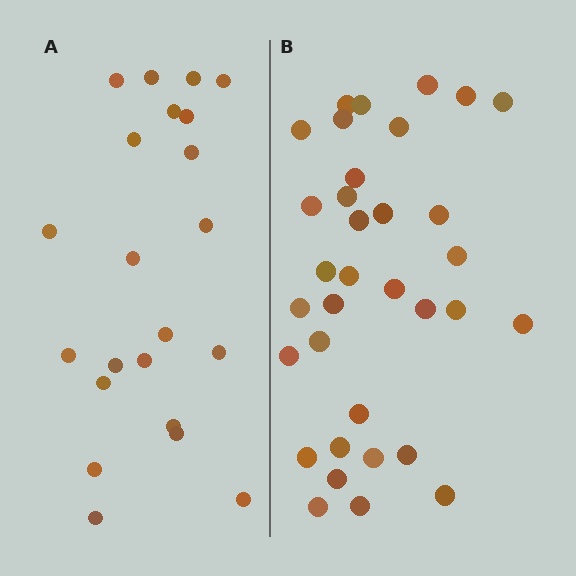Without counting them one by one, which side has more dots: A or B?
Region B (the right region) has more dots.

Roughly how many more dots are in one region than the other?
Region B has roughly 12 or so more dots than region A.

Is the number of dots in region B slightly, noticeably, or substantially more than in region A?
Region B has substantially more. The ratio is roughly 1.5 to 1.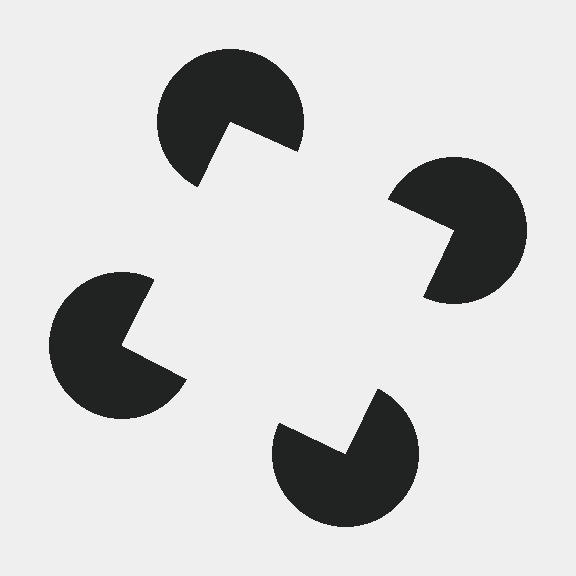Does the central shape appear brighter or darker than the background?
It typically appears slightly brighter than the background, even though no actual brightness change is drawn.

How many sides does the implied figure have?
4 sides.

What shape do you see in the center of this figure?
An illusory square — its edges are inferred from the aligned wedge cuts in the pac-man discs, not physically drawn.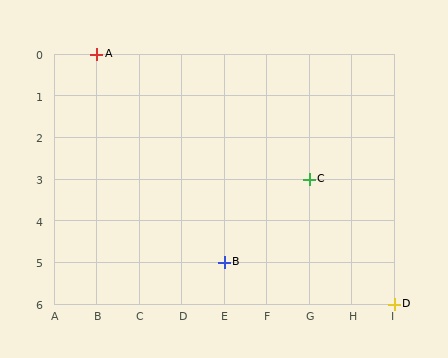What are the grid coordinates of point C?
Point C is at grid coordinates (G, 3).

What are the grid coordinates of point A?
Point A is at grid coordinates (B, 0).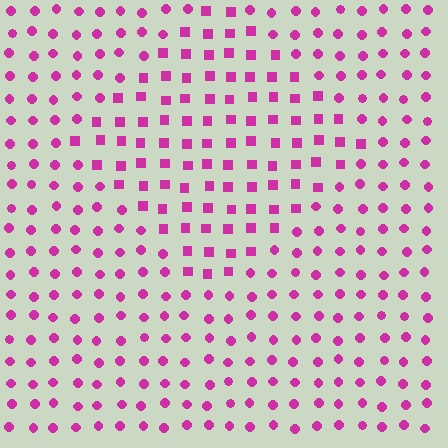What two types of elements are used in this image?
The image uses squares inside the diamond region and circles outside it.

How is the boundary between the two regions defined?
The boundary is defined by a change in element shape: squares inside vs. circles outside. All elements share the same color and spacing.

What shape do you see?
I see a diamond.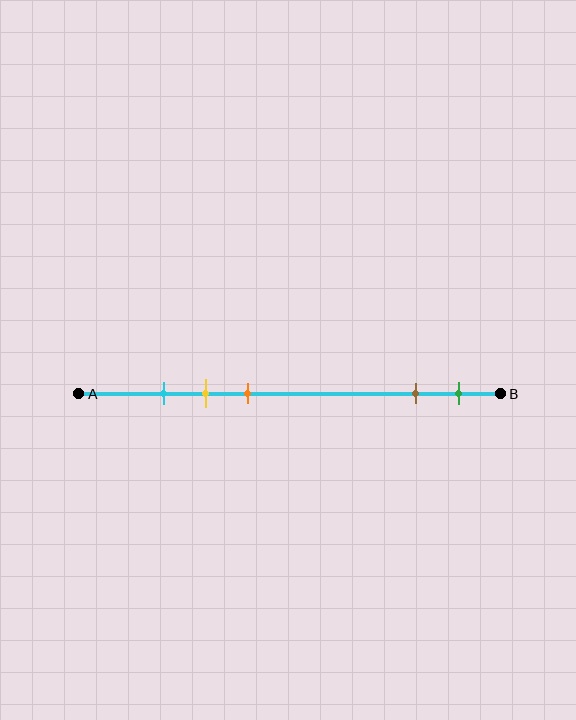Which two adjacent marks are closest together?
The cyan and yellow marks are the closest adjacent pair.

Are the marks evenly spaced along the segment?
No, the marks are not evenly spaced.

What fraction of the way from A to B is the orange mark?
The orange mark is approximately 40% (0.4) of the way from A to B.